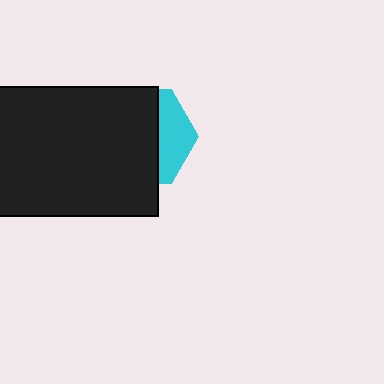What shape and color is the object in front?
The object in front is a black rectangle.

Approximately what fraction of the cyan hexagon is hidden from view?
Roughly 68% of the cyan hexagon is hidden behind the black rectangle.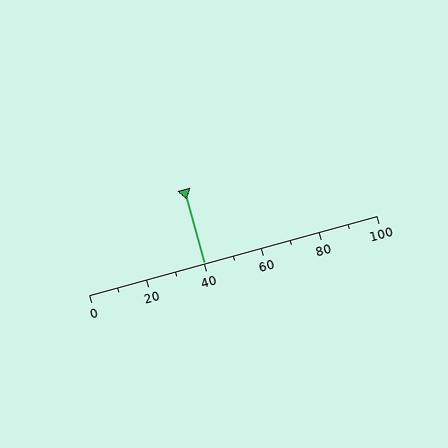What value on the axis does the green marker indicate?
The marker indicates approximately 40.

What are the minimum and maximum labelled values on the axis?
The axis runs from 0 to 100.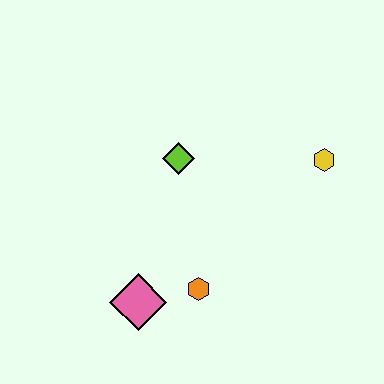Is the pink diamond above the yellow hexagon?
No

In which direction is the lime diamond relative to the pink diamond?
The lime diamond is above the pink diamond.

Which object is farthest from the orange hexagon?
The yellow hexagon is farthest from the orange hexagon.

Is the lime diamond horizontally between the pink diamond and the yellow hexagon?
Yes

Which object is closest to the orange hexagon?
The pink diamond is closest to the orange hexagon.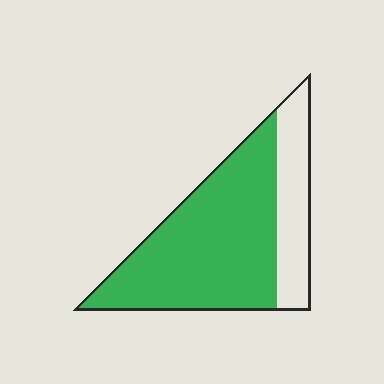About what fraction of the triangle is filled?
About three quarters (3/4).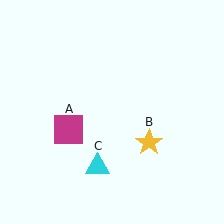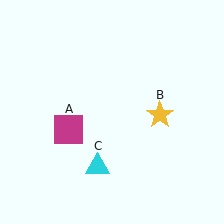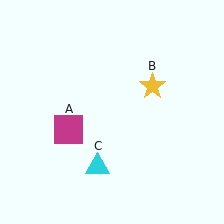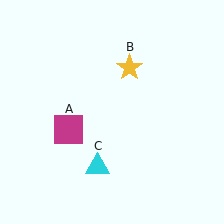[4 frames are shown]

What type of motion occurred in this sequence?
The yellow star (object B) rotated counterclockwise around the center of the scene.